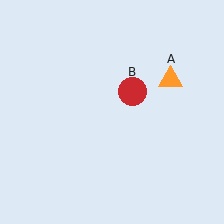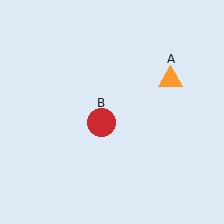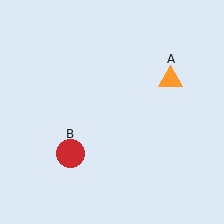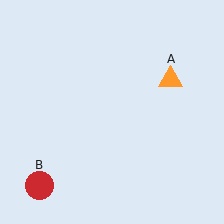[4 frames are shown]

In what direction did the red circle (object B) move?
The red circle (object B) moved down and to the left.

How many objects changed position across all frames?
1 object changed position: red circle (object B).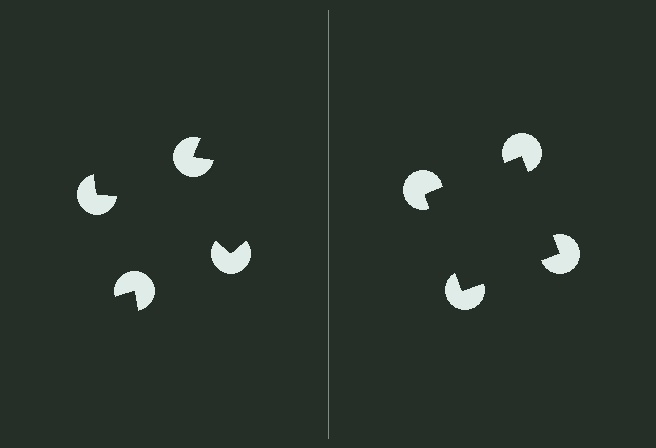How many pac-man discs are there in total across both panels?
8 — 4 on each side.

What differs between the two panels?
The pac-man discs are positioned identically on both sides; only the wedge orientations differ. On the right they align to a square; on the left they are misaligned.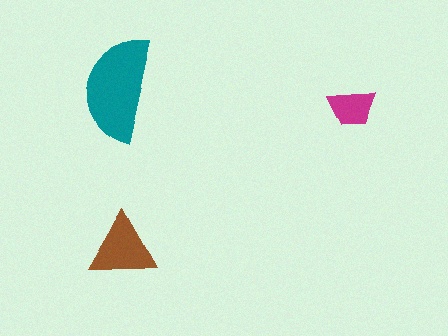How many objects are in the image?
There are 3 objects in the image.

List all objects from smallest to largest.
The magenta trapezoid, the brown triangle, the teal semicircle.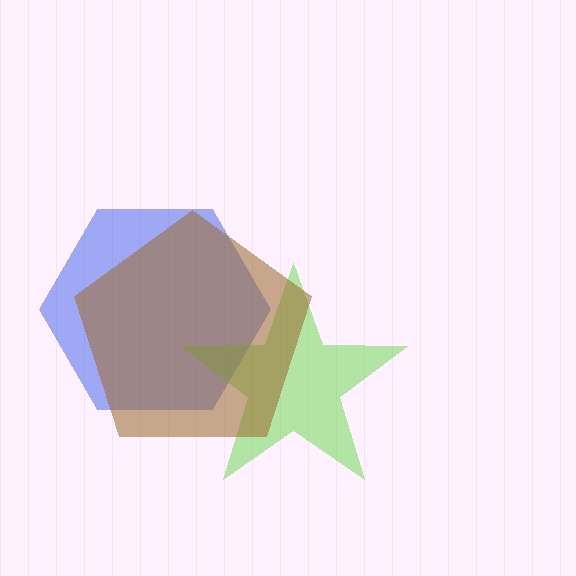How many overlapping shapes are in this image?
There are 3 overlapping shapes in the image.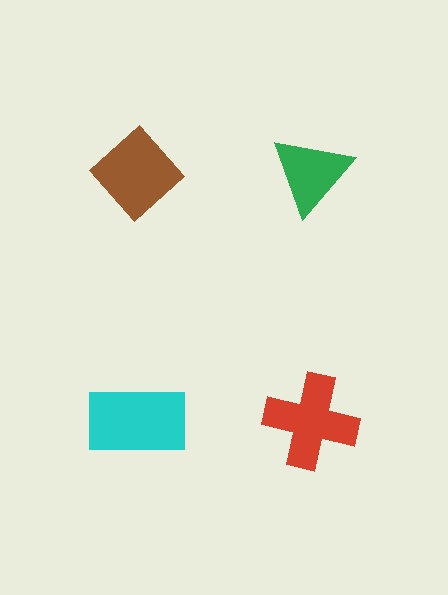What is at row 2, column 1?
A cyan rectangle.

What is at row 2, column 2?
A red cross.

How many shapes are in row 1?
2 shapes.